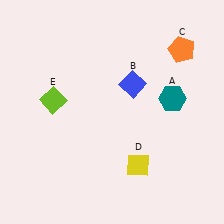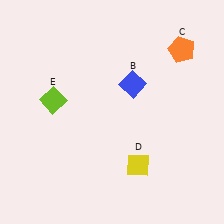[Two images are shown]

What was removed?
The teal hexagon (A) was removed in Image 2.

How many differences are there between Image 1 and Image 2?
There is 1 difference between the two images.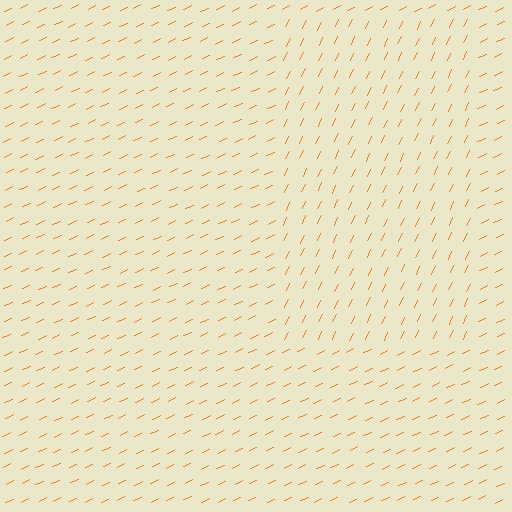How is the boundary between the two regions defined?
The boundary is defined purely by a change in line orientation (approximately 39 degrees difference). All lines are the same color and thickness.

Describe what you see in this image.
The image is filled with small orange line segments. A rectangle region in the image has lines oriented differently from the surrounding lines, creating a visible texture boundary.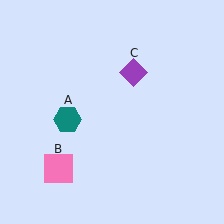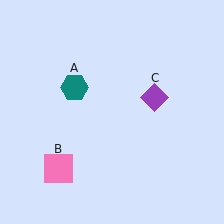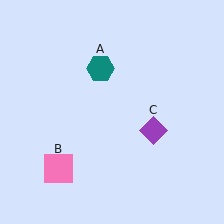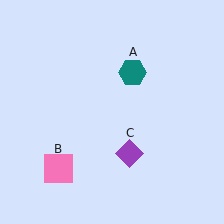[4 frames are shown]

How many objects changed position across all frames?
2 objects changed position: teal hexagon (object A), purple diamond (object C).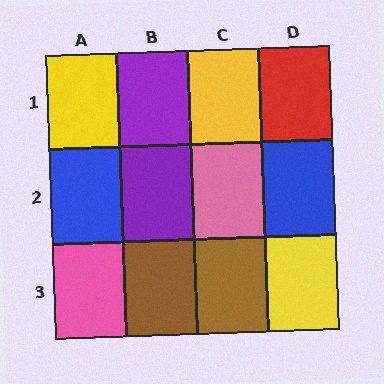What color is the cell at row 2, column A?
Blue.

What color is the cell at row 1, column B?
Purple.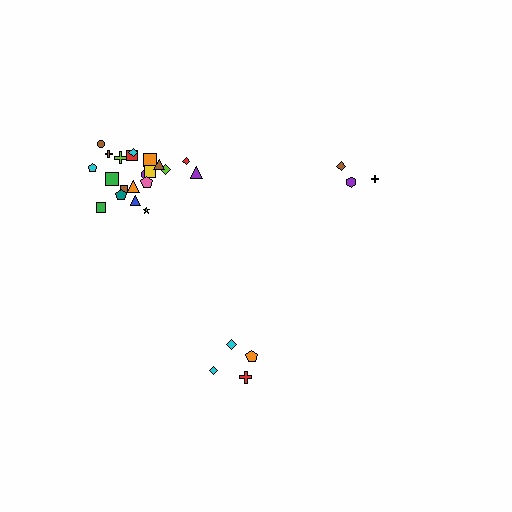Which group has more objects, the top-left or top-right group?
The top-left group.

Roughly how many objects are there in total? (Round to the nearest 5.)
Roughly 30 objects in total.